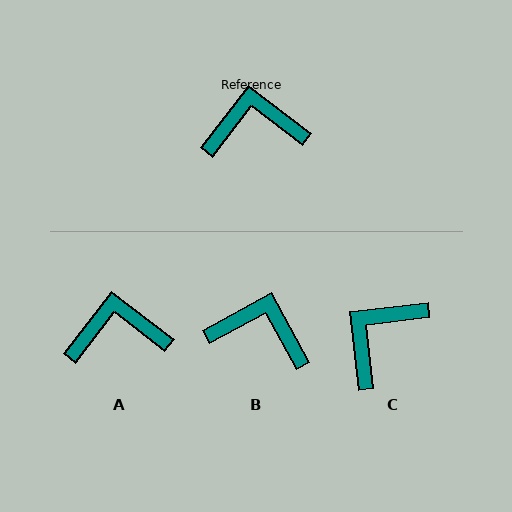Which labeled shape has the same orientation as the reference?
A.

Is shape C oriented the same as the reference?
No, it is off by about 44 degrees.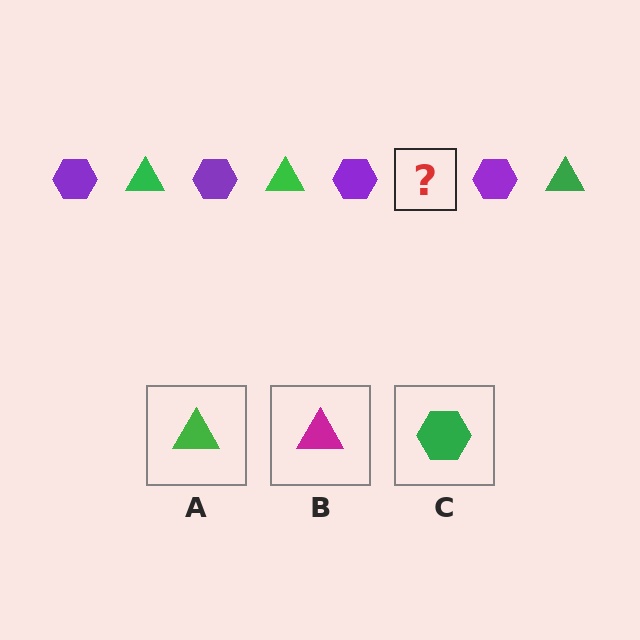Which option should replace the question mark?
Option A.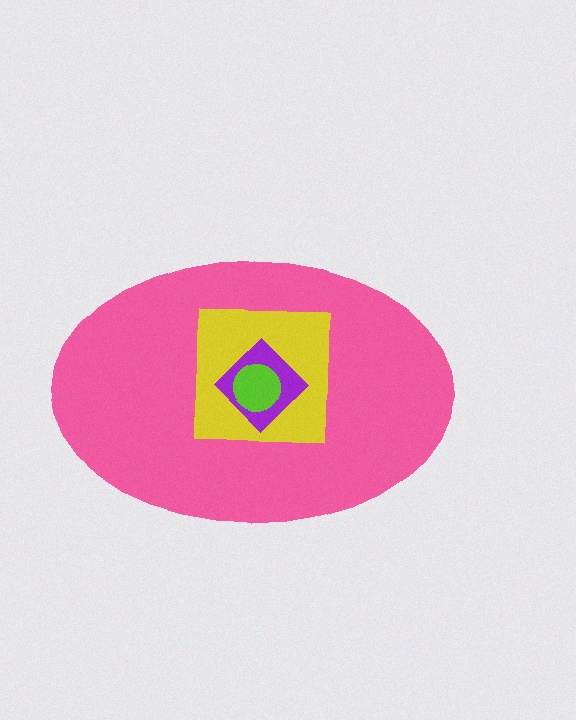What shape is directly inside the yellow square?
The purple diamond.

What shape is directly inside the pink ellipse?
The yellow square.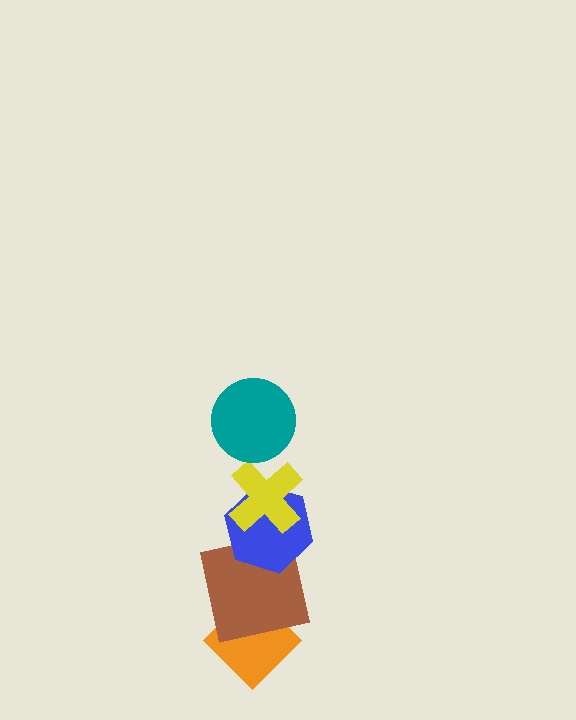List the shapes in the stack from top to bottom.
From top to bottom: the teal circle, the yellow cross, the blue hexagon, the brown square, the orange diamond.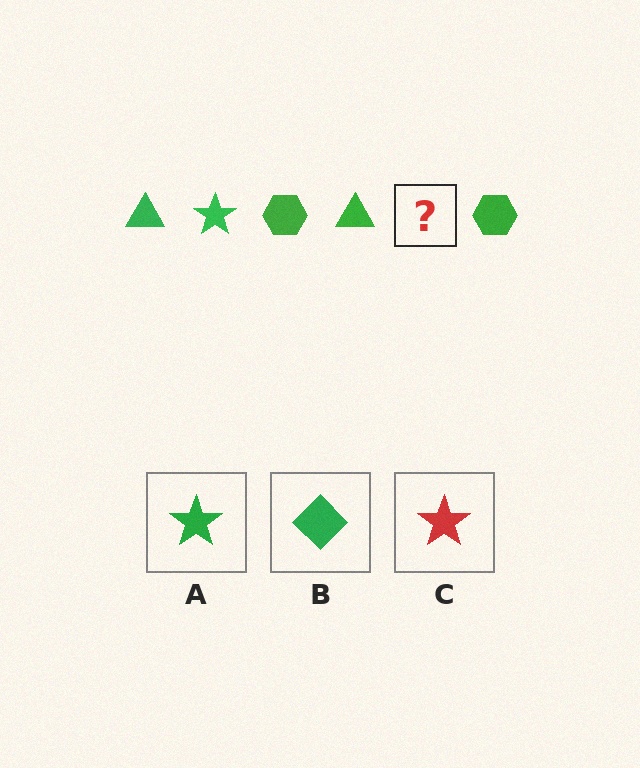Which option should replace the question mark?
Option A.